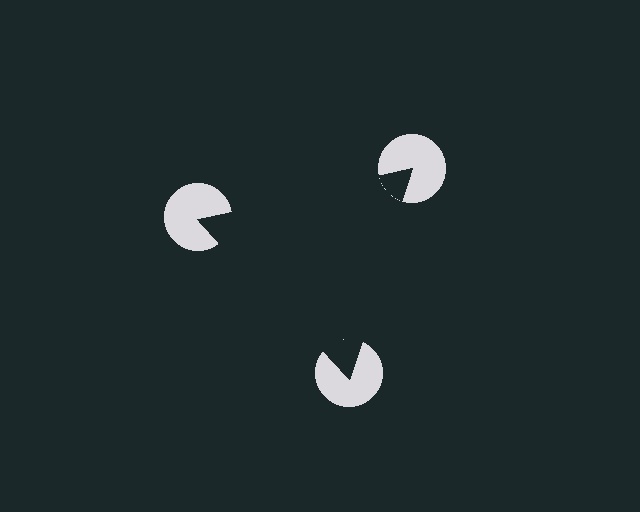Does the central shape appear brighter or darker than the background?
It typically appears slightly darker than the background, even though no actual brightness change is drawn.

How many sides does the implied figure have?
3 sides.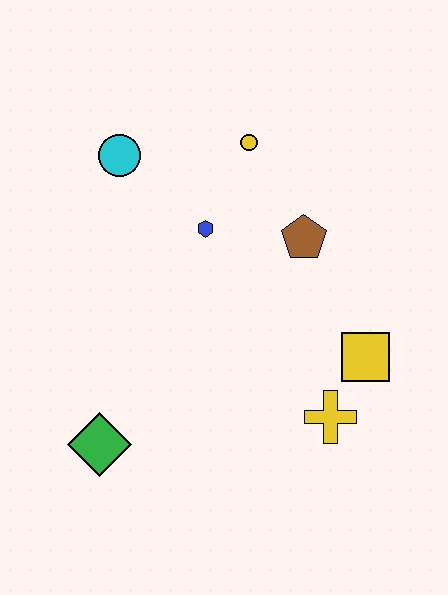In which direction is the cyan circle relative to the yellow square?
The cyan circle is to the left of the yellow square.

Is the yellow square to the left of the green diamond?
No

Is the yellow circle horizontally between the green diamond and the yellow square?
Yes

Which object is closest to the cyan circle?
The blue hexagon is closest to the cyan circle.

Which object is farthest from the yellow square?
The cyan circle is farthest from the yellow square.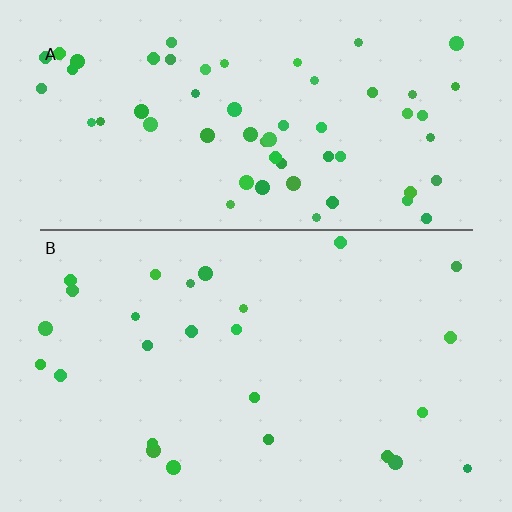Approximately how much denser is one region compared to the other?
Approximately 2.4× — region A over region B.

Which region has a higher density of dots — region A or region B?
A (the top).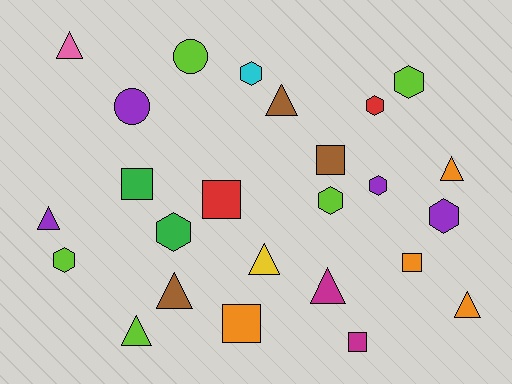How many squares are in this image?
There are 6 squares.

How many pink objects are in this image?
There is 1 pink object.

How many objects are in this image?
There are 25 objects.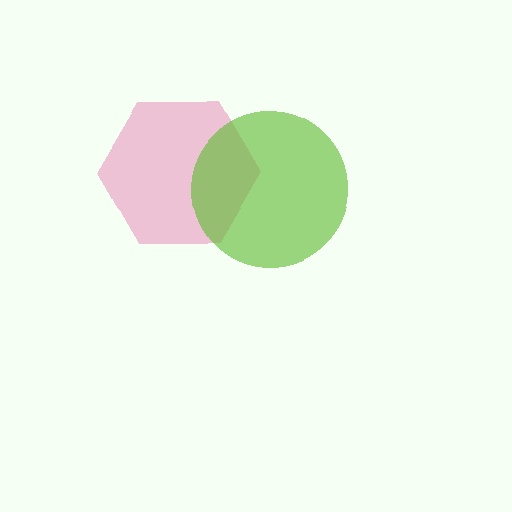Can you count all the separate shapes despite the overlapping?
Yes, there are 2 separate shapes.